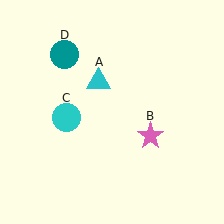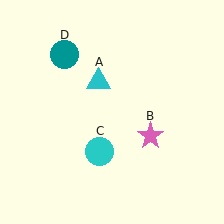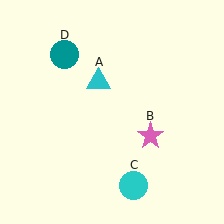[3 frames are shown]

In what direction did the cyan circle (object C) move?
The cyan circle (object C) moved down and to the right.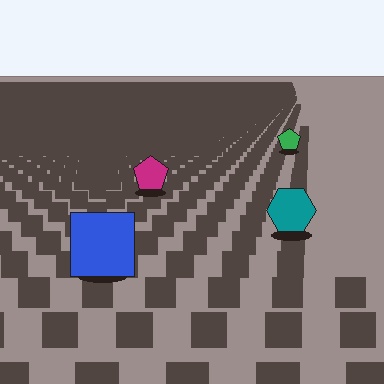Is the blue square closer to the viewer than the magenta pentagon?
Yes. The blue square is closer — you can tell from the texture gradient: the ground texture is coarser near it.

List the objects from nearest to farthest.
From nearest to farthest: the blue square, the teal hexagon, the magenta pentagon, the green pentagon.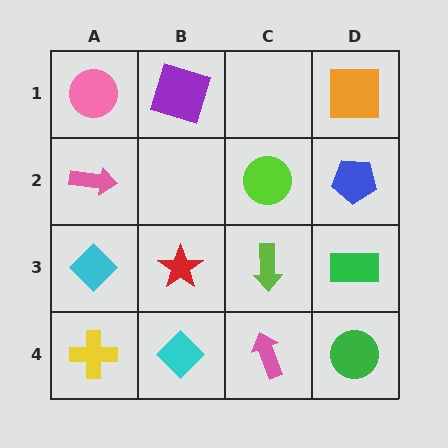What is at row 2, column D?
A blue pentagon.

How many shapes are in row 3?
4 shapes.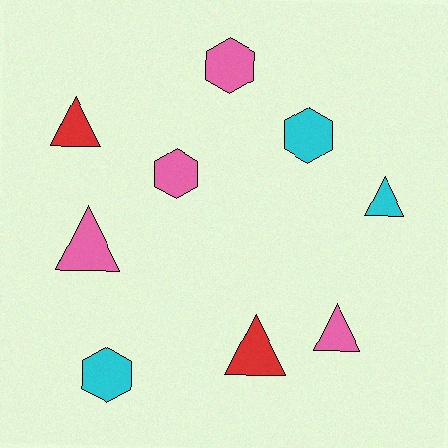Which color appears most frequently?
Pink, with 4 objects.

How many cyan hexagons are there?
There are 2 cyan hexagons.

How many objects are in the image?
There are 9 objects.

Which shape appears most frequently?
Triangle, with 5 objects.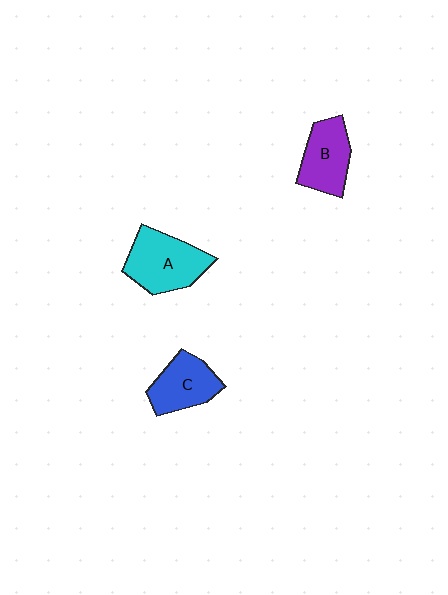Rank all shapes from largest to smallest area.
From largest to smallest: A (cyan), B (purple), C (blue).